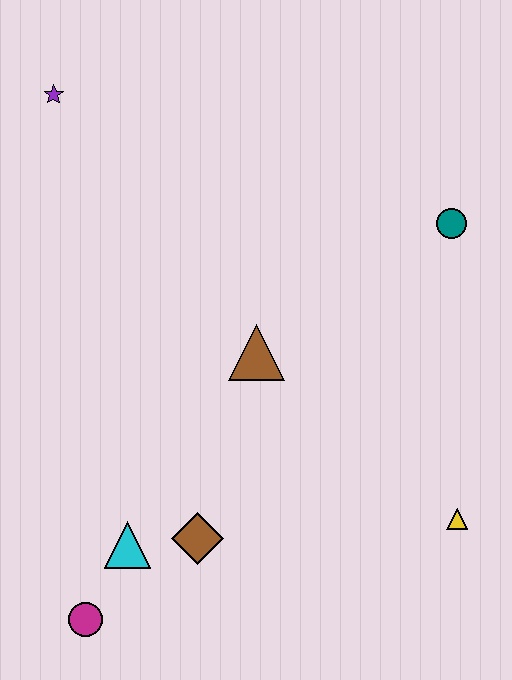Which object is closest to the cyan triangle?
The brown diamond is closest to the cyan triangle.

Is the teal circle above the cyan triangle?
Yes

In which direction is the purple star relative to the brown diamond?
The purple star is above the brown diamond.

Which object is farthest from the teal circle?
The magenta circle is farthest from the teal circle.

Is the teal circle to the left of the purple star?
No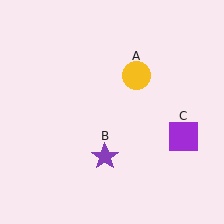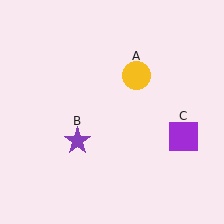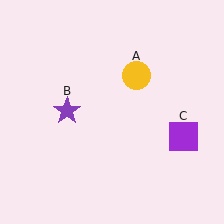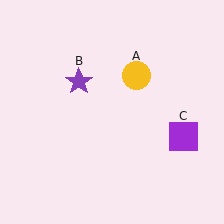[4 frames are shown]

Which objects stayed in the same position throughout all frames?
Yellow circle (object A) and purple square (object C) remained stationary.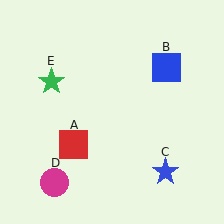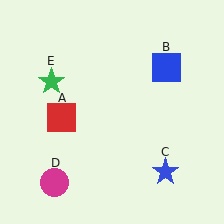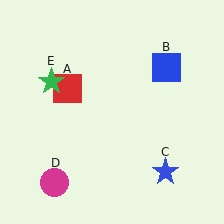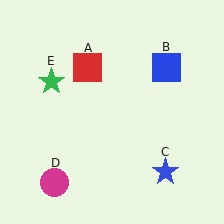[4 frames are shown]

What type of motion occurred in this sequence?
The red square (object A) rotated clockwise around the center of the scene.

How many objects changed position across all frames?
1 object changed position: red square (object A).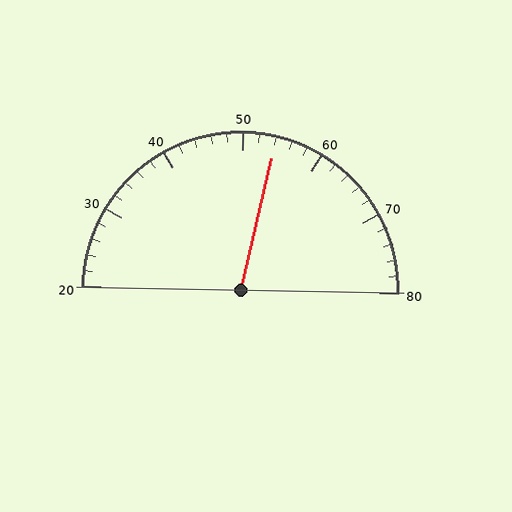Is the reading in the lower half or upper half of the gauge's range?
The reading is in the upper half of the range (20 to 80).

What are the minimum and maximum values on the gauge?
The gauge ranges from 20 to 80.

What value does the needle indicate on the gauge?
The needle indicates approximately 54.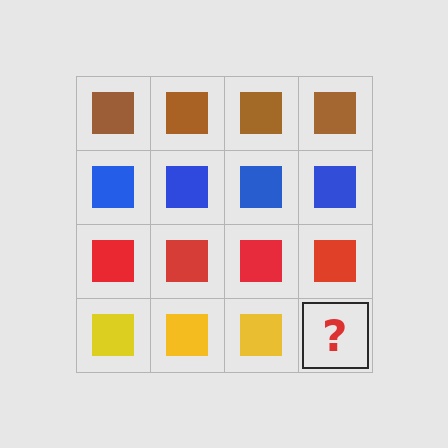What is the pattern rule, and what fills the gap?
The rule is that each row has a consistent color. The gap should be filled with a yellow square.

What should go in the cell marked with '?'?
The missing cell should contain a yellow square.